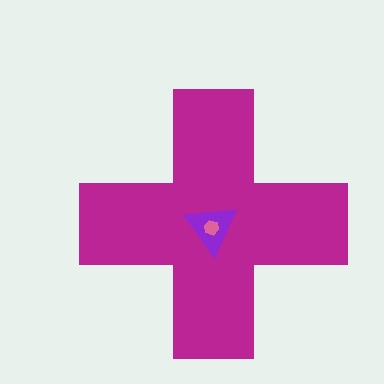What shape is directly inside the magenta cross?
The purple triangle.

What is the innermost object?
The pink hexagon.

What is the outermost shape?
The magenta cross.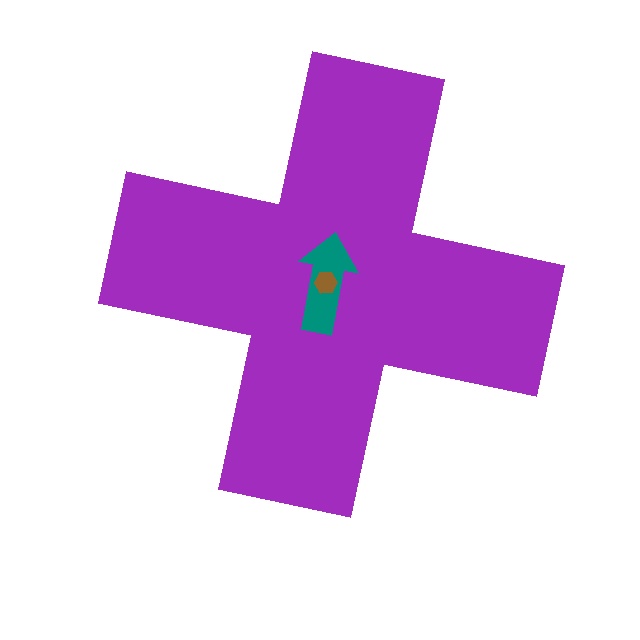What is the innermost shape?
The brown hexagon.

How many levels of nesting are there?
3.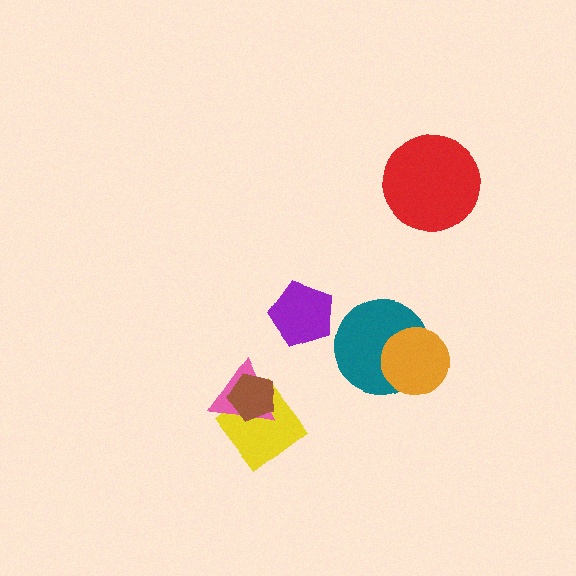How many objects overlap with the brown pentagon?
2 objects overlap with the brown pentagon.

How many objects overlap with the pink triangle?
2 objects overlap with the pink triangle.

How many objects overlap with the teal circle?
1 object overlaps with the teal circle.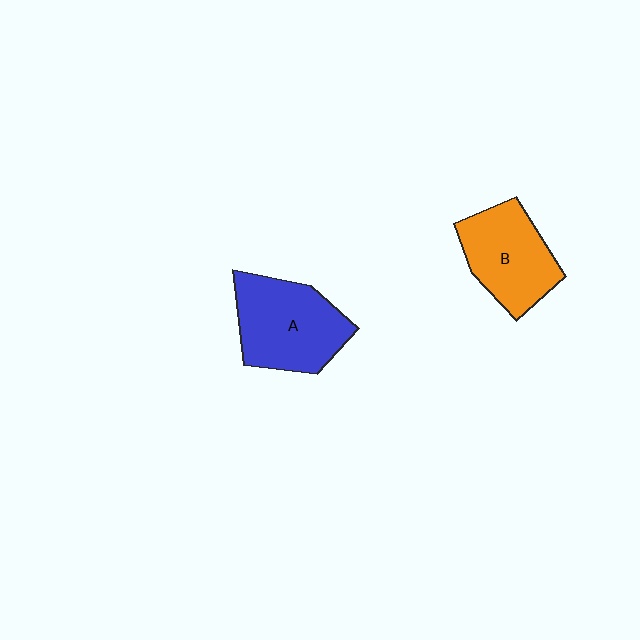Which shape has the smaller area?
Shape B (orange).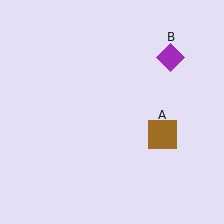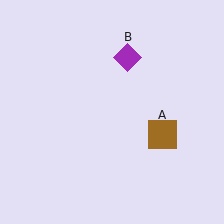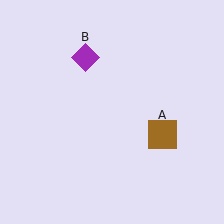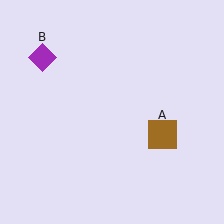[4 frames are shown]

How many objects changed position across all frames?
1 object changed position: purple diamond (object B).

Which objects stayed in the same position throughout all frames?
Brown square (object A) remained stationary.